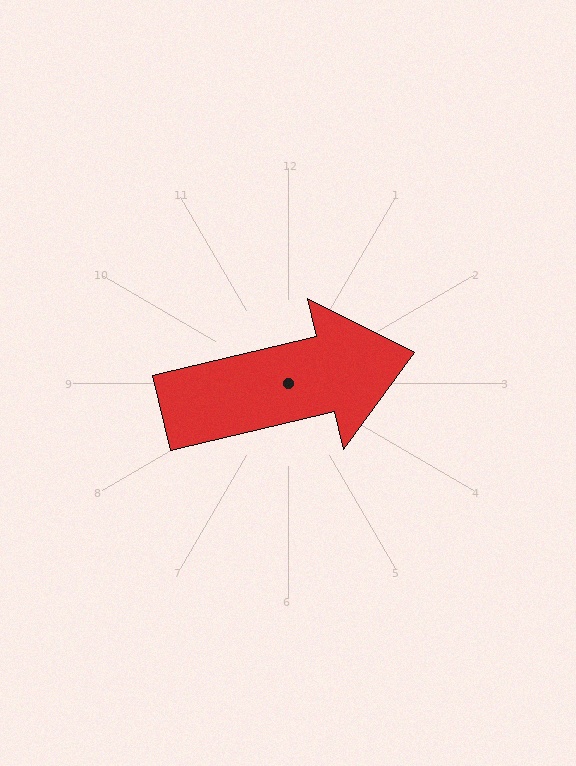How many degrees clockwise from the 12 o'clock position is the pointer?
Approximately 77 degrees.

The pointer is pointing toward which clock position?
Roughly 3 o'clock.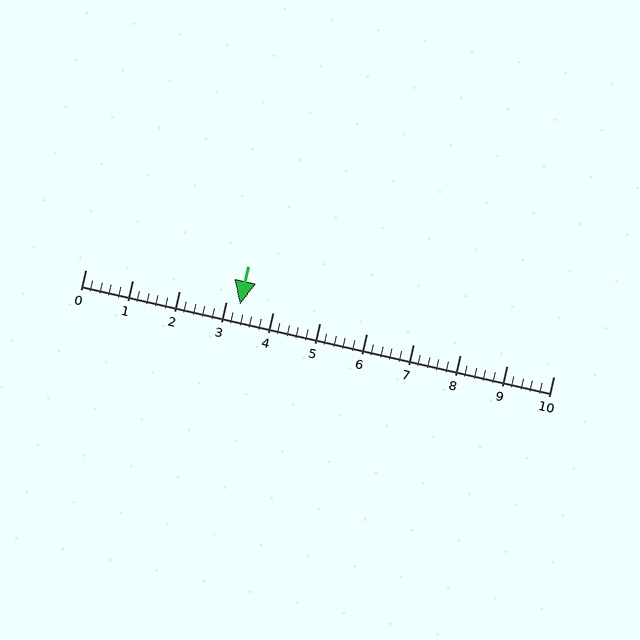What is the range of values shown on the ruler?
The ruler shows values from 0 to 10.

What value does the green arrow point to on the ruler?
The green arrow points to approximately 3.3.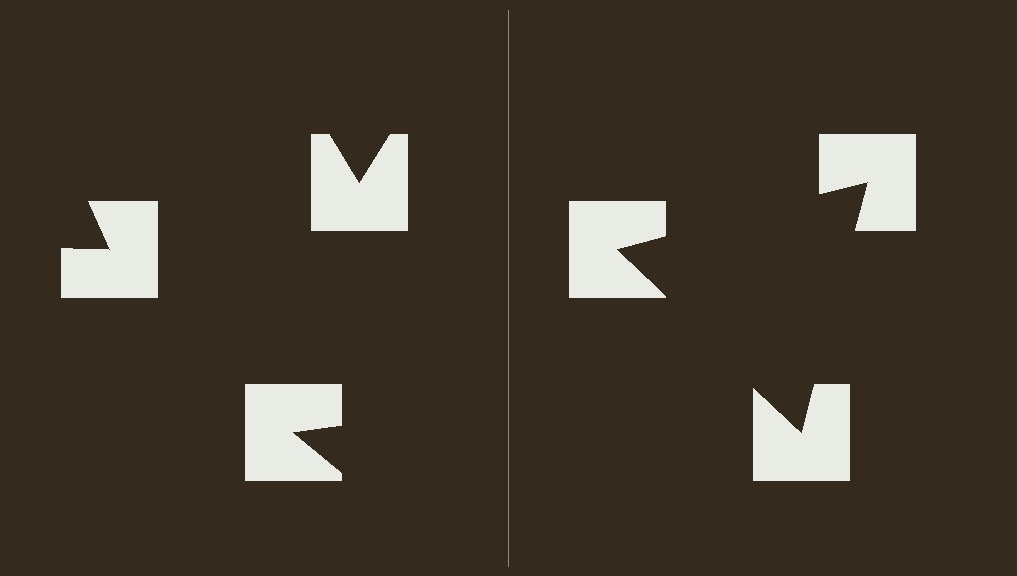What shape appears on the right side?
An illusory triangle.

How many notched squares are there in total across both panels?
6 — 3 on each side.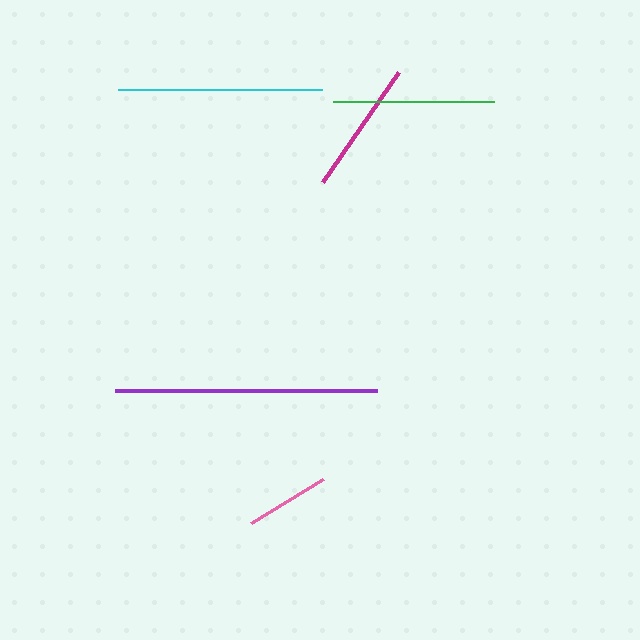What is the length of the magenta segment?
The magenta segment is approximately 134 pixels long.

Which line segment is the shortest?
The pink line is the shortest at approximately 84 pixels.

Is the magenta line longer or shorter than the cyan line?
The cyan line is longer than the magenta line.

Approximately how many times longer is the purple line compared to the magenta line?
The purple line is approximately 2.0 times the length of the magenta line.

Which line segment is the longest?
The purple line is the longest at approximately 262 pixels.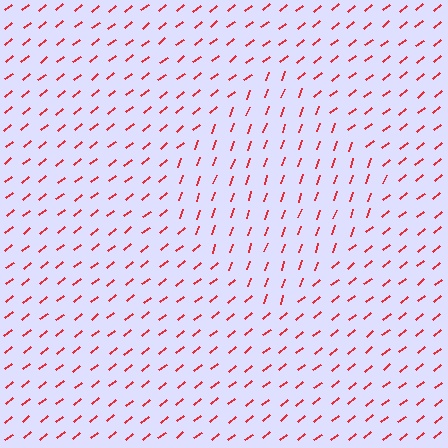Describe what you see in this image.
The image is filled with small red line segments. A diamond region in the image has lines oriented differently from the surrounding lines, creating a visible texture boundary.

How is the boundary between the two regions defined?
The boundary is defined purely by a change in line orientation (approximately 33 degrees difference). All lines are the same color and thickness.